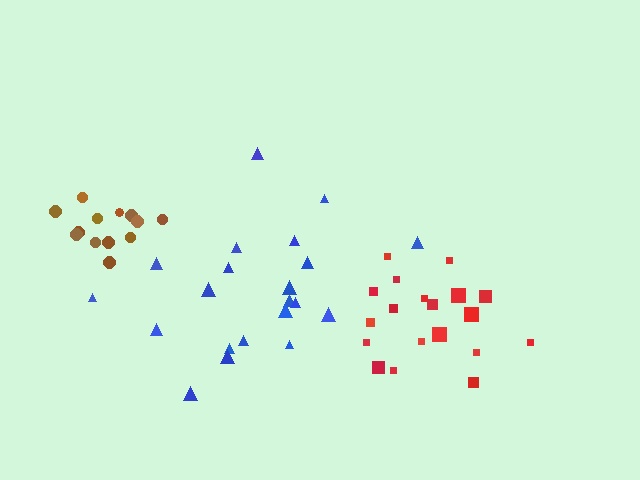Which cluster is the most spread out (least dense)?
Red.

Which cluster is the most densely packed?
Brown.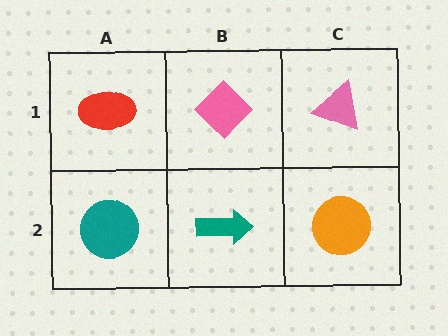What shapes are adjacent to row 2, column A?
A red ellipse (row 1, column A), a teal arrow (row 2, column B).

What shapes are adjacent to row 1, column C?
An orange circle (row 2, column C), a pink diamond (row 1, column B).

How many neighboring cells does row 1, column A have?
2.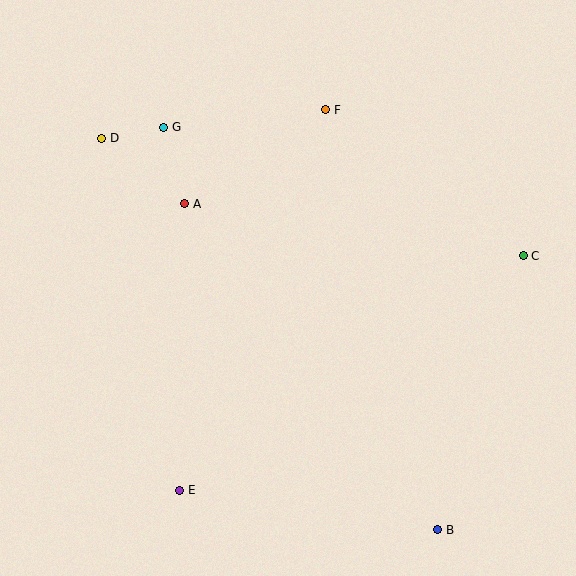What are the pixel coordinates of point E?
Point E is at (180, 490).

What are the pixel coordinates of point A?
Point A is at (185, 204).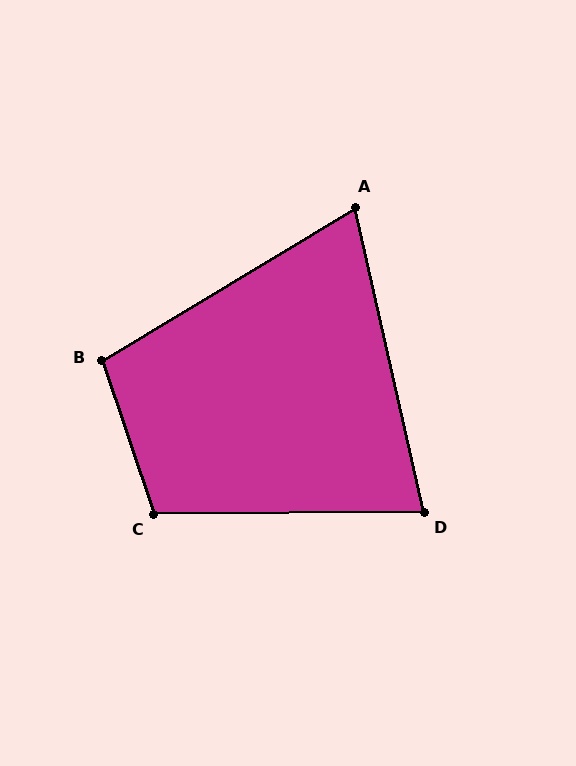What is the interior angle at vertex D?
Approximately 78 degrees (acute).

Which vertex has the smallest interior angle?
A, at approximately 72 degrees.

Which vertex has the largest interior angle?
C, at approximately 108 degrees.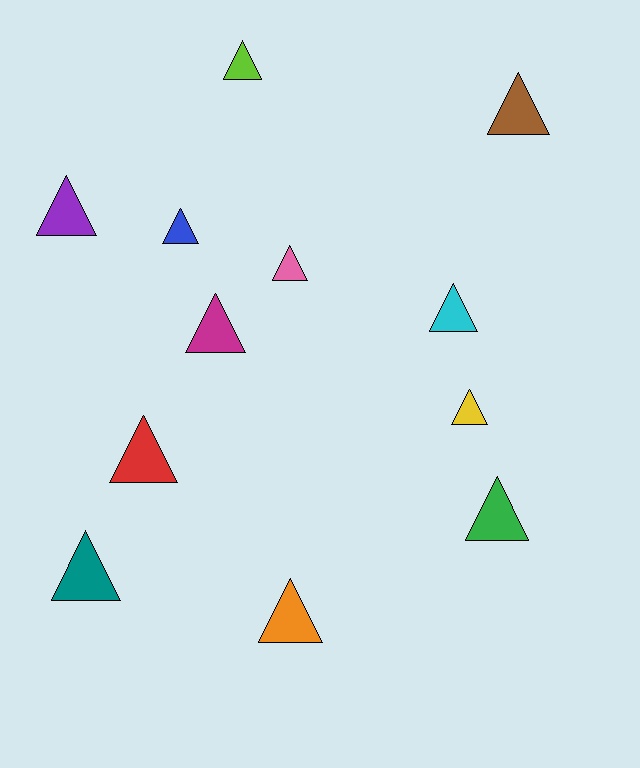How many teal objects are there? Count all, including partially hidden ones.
There is 1 teal object.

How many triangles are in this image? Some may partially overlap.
There are 12 triangles.